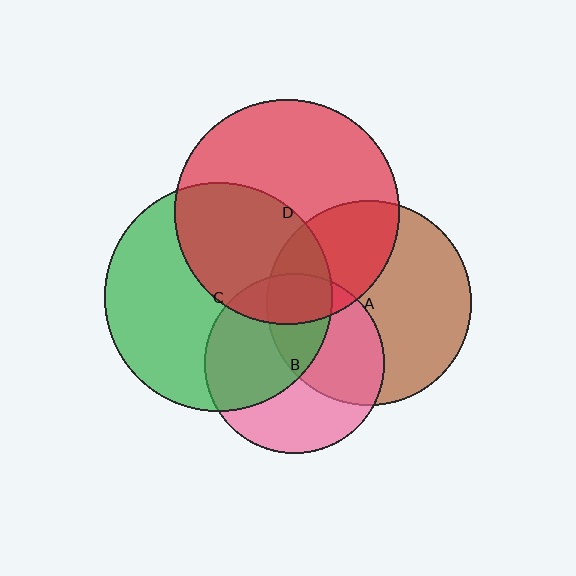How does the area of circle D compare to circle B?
Approximately 1.6 times.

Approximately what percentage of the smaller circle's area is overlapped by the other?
Approximately 20%.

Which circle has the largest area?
Circle C (green).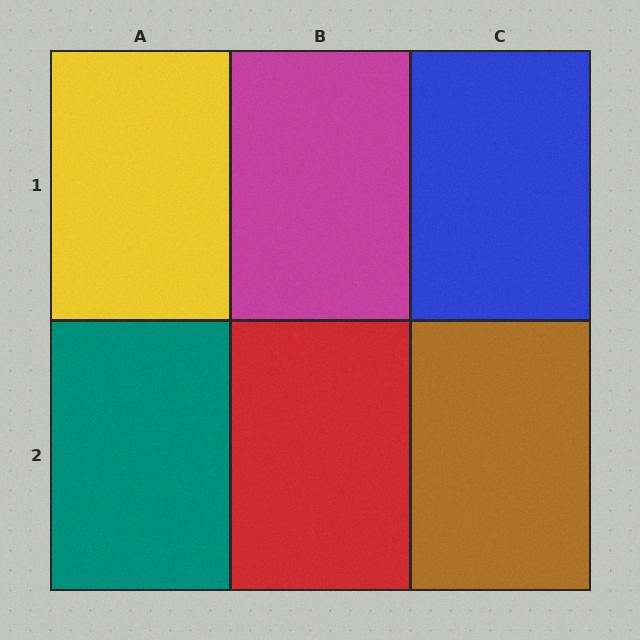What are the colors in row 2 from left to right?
Teal, red, brown.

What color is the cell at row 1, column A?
Yellow.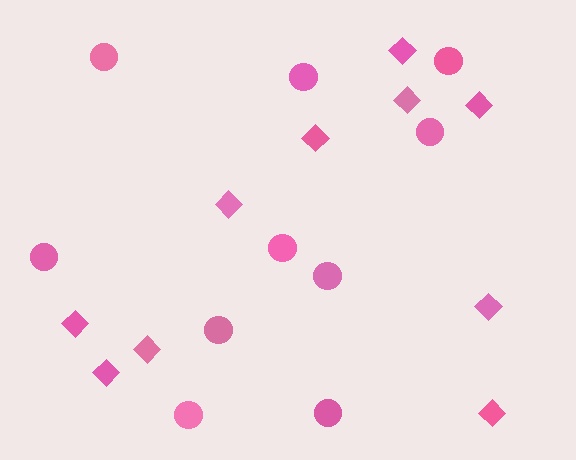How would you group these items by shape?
There are 2 groups: one group of circles (10) and one group of diamonds (10).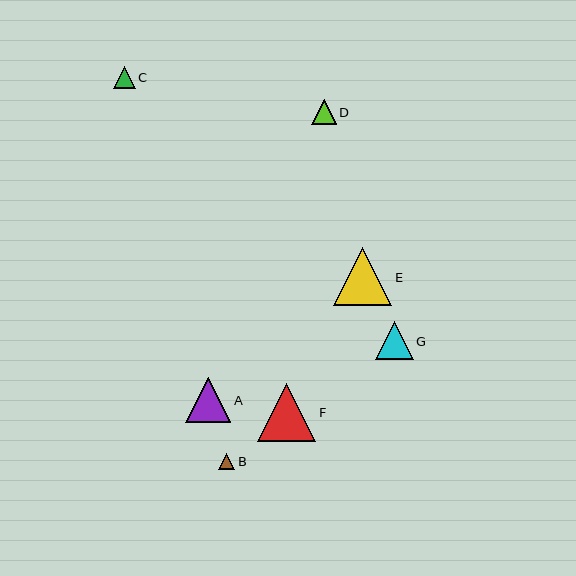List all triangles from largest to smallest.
From largest to smallest: E, F, A, G, D, C, B.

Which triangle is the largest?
Triangle E is the largest with a size of approximately 58 pixels.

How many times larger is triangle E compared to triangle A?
Triangle E is approximately 1.3 times the size of triangle A.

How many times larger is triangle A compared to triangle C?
Triangle A is approximately 2.1 times the size of triangle C.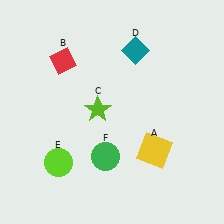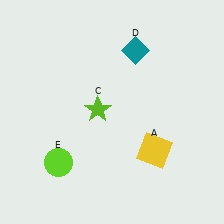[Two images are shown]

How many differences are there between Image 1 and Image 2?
There are 2 differences between the two images.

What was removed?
The green circle (F), the red diamond (B) were removed in Image 2.